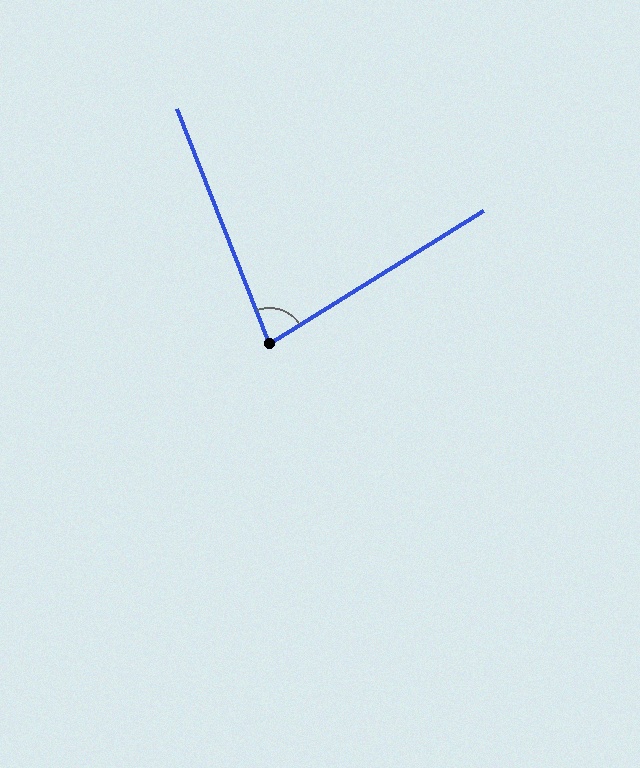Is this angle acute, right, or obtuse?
It is acute.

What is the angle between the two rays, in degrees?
Approximately 80 degrees.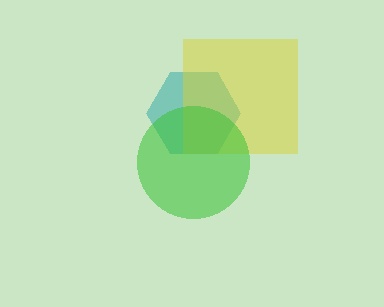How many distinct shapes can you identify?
There are 3 distinct shapes: a teal hexagon, a yellow square, a green circle.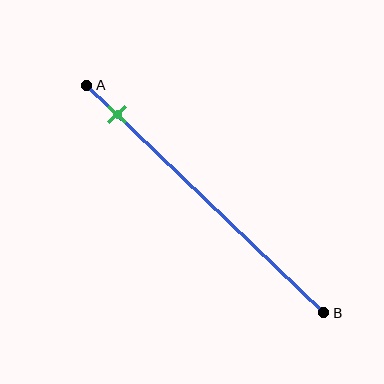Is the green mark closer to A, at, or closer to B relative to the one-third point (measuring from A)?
The green mark is closer to point A than the one-third point of segment AB.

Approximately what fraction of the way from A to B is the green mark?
The green mark is approximately 15% of the way from A to B.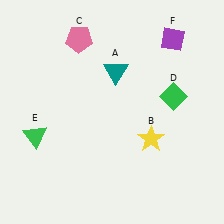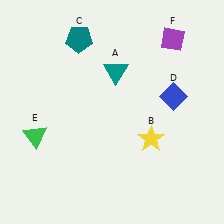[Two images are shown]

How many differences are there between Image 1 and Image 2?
There are 2 differences between the two images.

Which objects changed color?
C changed from pink to teal. D changed from green to blue.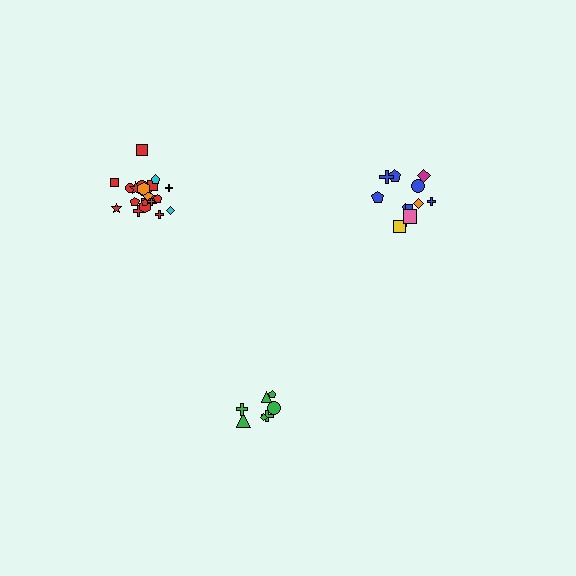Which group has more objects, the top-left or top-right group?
The top-left group.